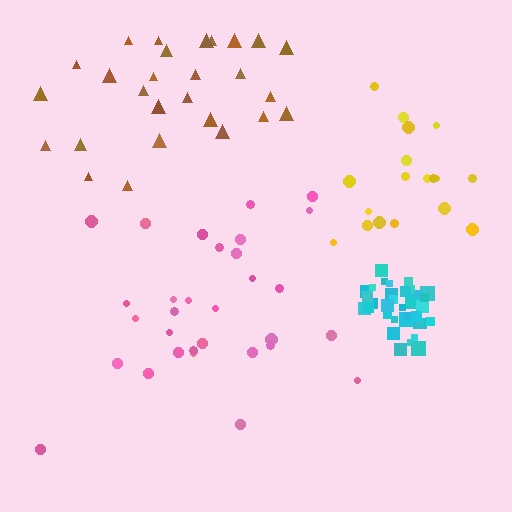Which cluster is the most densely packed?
Cyan.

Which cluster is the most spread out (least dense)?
Brown.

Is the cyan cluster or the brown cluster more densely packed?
Cyan.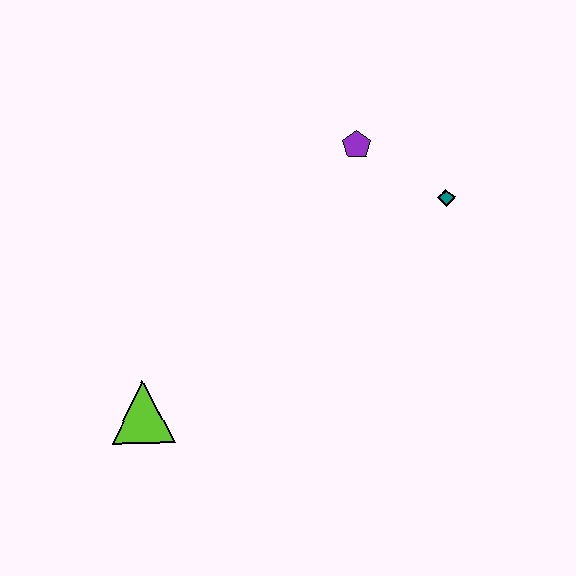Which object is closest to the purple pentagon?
The teal diamond is closest to the purple pentagon.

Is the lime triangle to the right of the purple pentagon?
No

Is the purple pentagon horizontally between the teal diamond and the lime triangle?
Yes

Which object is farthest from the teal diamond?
The lime triangle is farthest from the teal diamond.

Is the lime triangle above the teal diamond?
No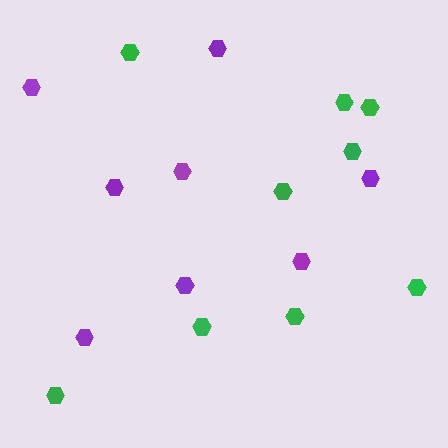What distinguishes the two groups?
There are 2 groups: one group of green hexagons (9) and one group of purple hexagons (8).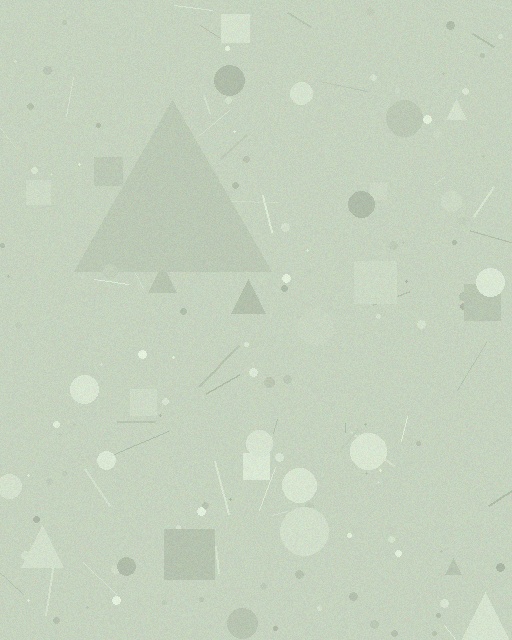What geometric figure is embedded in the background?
A triangle is embedded in the background.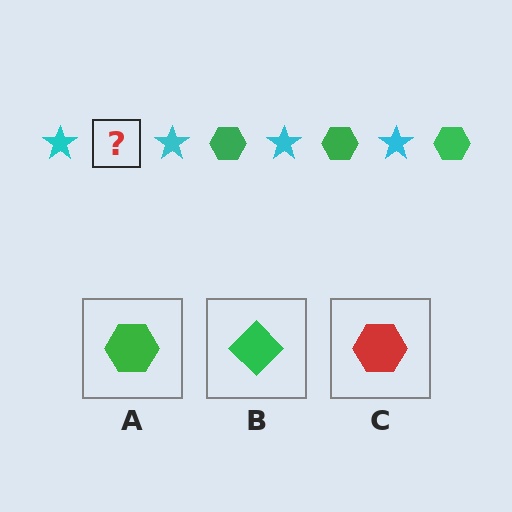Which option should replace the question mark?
Option A.